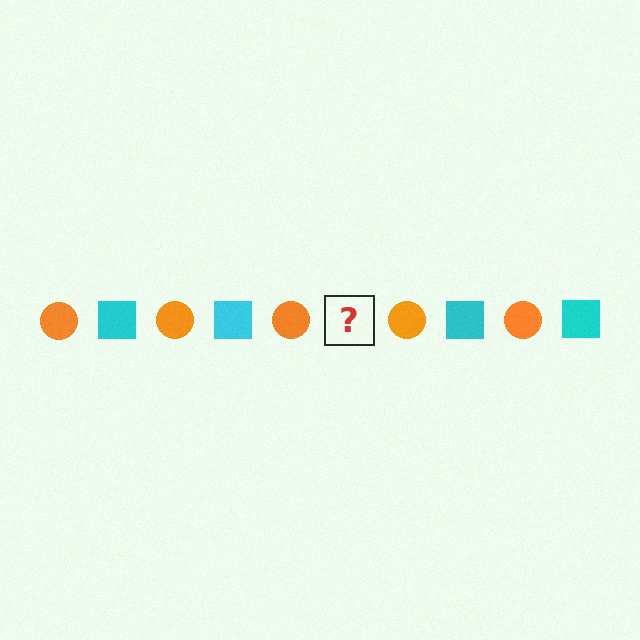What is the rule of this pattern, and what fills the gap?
The rule is that the pattern alternates between orange circle and cyan square. The gap should be filled with a cyan square.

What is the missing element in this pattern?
The missing element is a cyan square.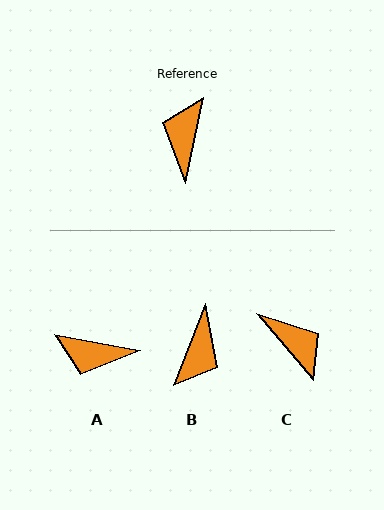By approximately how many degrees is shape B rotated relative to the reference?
Approximately 170 degrees counter-clockwise.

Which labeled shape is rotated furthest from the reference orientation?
B, about 170 degrees away.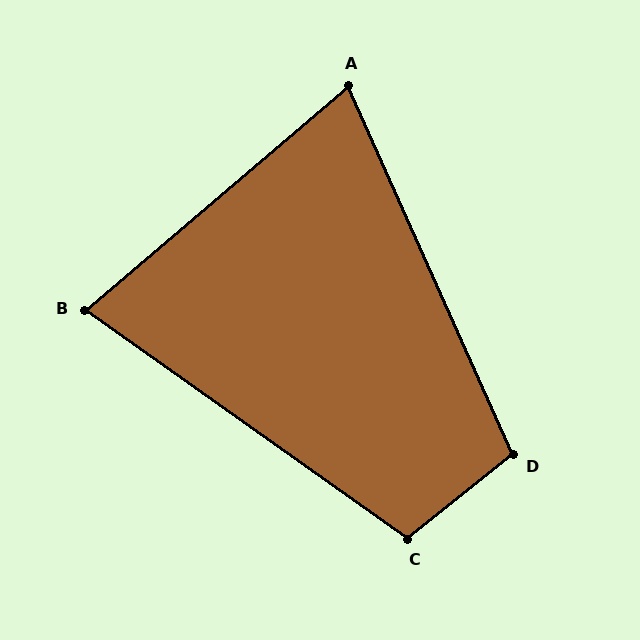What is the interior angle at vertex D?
Approximately 104 degrees (obtuse).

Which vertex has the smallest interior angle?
A, at approximately 74 degrees.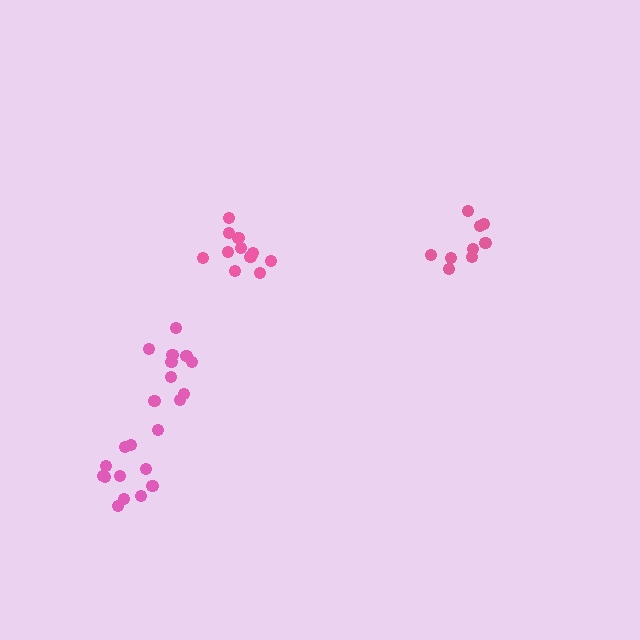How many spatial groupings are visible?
There are 4 spatial groupings.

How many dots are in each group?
Group 1: 11 dots, Group 2: 10 dots, Group 3: 12 dots, Group 4: 9 dots (42 total).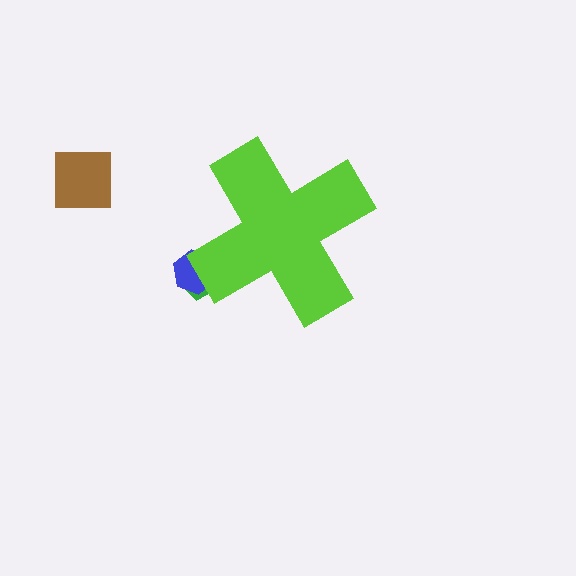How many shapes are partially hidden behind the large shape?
2 shapes are partially hidden.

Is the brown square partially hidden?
No, the brown square is fully visible.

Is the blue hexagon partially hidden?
Yes, the blue hexagon is partially hidden behind the lime cross.